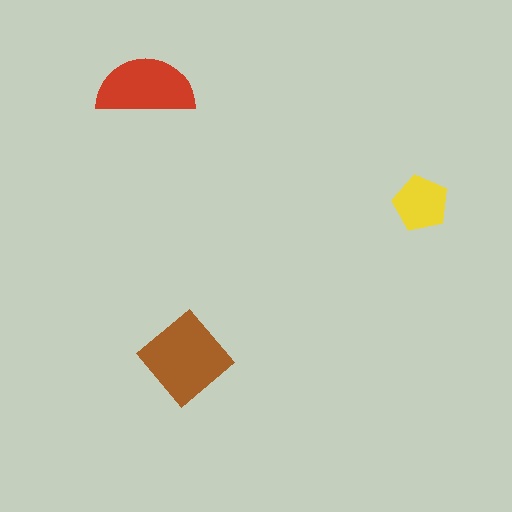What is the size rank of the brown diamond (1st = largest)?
1st.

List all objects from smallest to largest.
The yellow pentagon, the red semicircle, the brown diamond.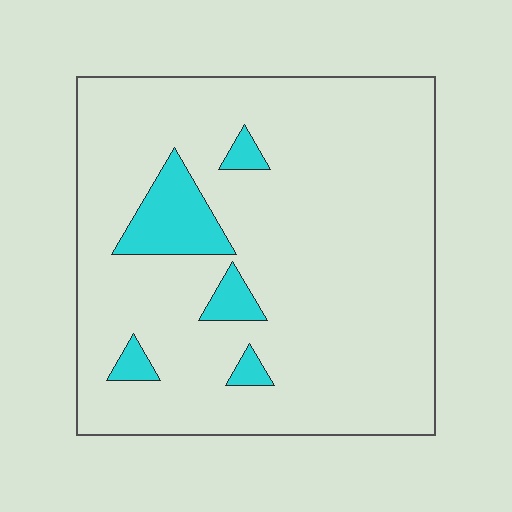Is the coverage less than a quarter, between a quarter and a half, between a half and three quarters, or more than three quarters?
Less than a quarter.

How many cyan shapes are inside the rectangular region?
5.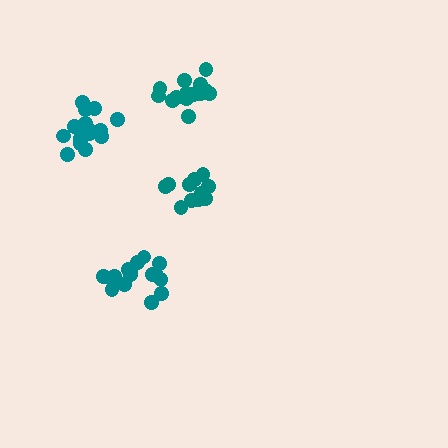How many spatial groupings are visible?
There are 4 spatial groupings.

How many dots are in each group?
Group 1: 13 dots, Group 2: 15 dots, Group 3: 16 dots, Group 4: 15 dots (59 total).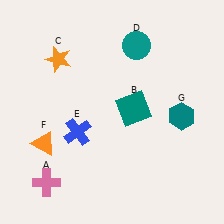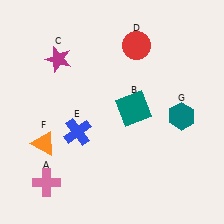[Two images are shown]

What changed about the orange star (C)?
In Image 1, C is orange. In Image 2, it changed to magenta.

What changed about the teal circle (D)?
In Image 1, D is teal. In Image 2, it changed to red.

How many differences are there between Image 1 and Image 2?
There are 2 differences between the two images.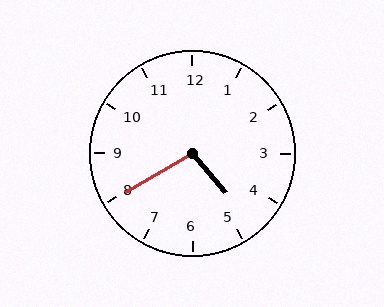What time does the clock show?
4:40.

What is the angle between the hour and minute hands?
Approximately 100 degrees.